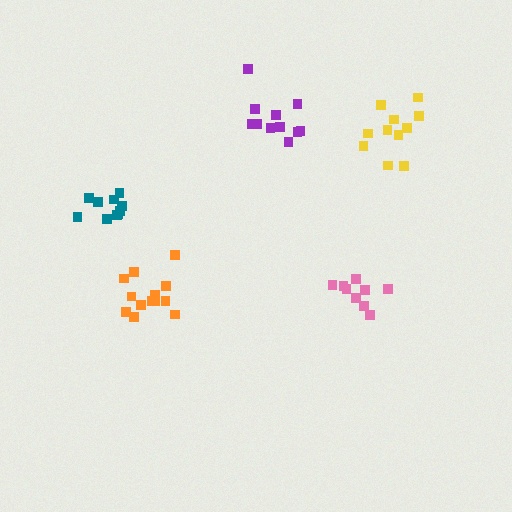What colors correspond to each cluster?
The clusters are colored: teal, purple, pink, orange, yellow.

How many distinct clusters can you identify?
There are 5 distinct clusters.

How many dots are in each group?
Group 1: 10 dots, Group 2: 11 dots, Group 3: 9 dots, Group 4: 13 dots, Group 5: 11 dots (54 total).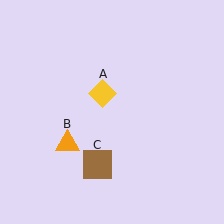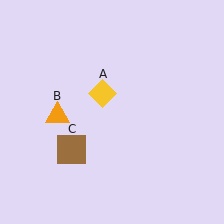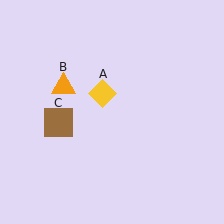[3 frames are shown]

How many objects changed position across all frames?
2 objects changed position: orange triangle (object B), brown square (object C).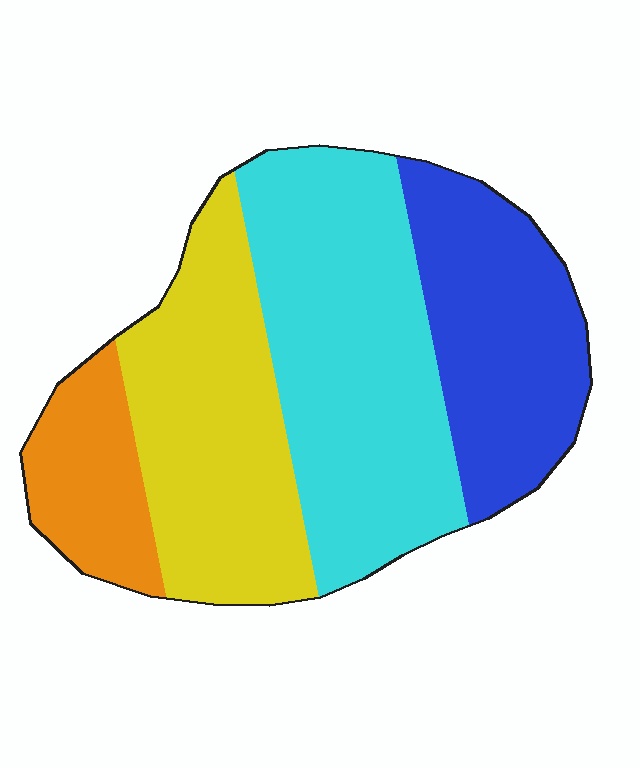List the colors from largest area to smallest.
From largest to smallest: cyan, yellow, blue, orange.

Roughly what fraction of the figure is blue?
Blue covers roughly 25% of the figure.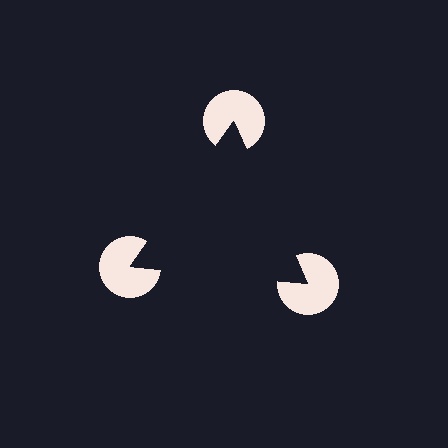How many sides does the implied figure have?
3 sides.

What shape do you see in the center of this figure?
An illusory triangle — its edges are inferred from the aligned wedge cuts in the pac-man discs, not physically drawn.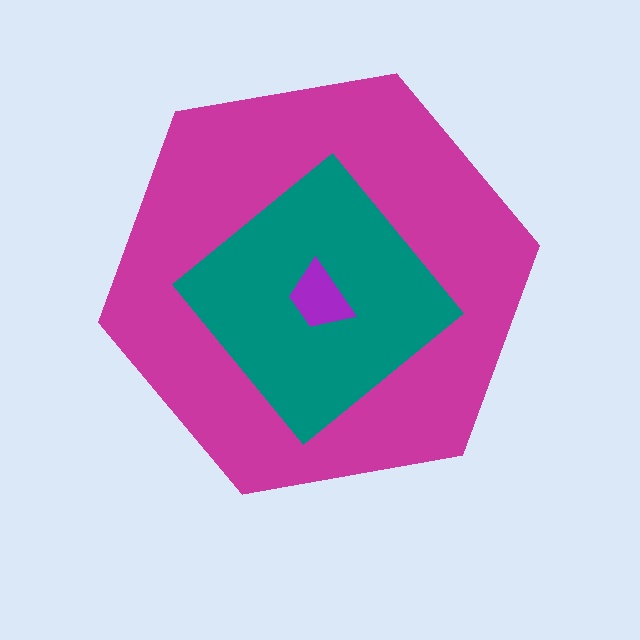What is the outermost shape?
The magenta hexagon.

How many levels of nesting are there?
3.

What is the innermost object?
The purple trapezoid.